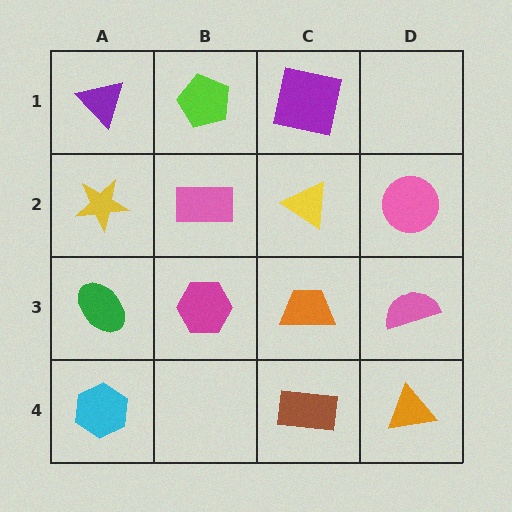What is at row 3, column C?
An orange trapezoid.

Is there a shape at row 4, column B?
No, that cell is empty.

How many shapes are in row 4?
3 shapes.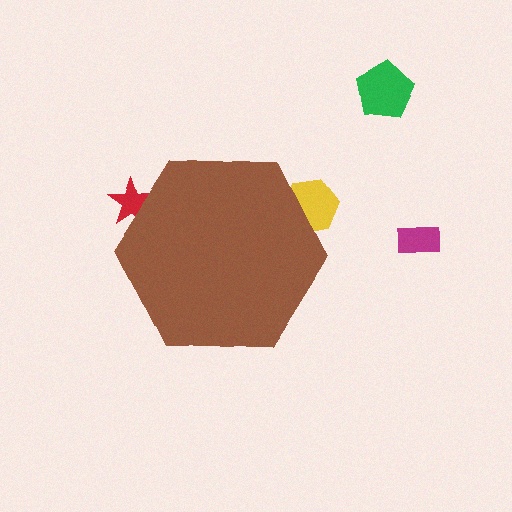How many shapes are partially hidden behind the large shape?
2 shapes are partially hidden.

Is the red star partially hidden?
Yes, the red star is partially hidden behind the brown hexagon.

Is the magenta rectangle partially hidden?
No, the magenta rectangle is fully visible.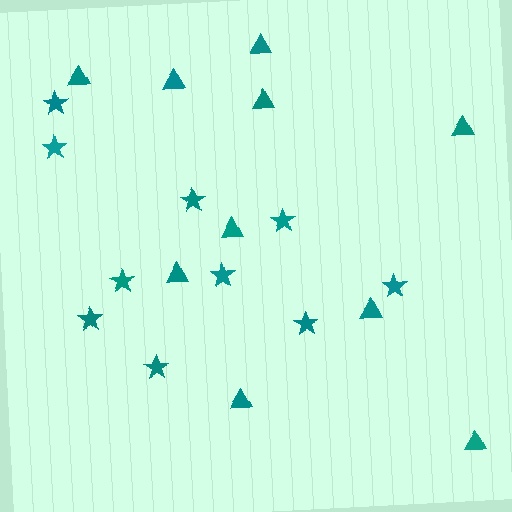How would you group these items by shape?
There are 2 groups: one group of stars (10) and one group of triangles (10).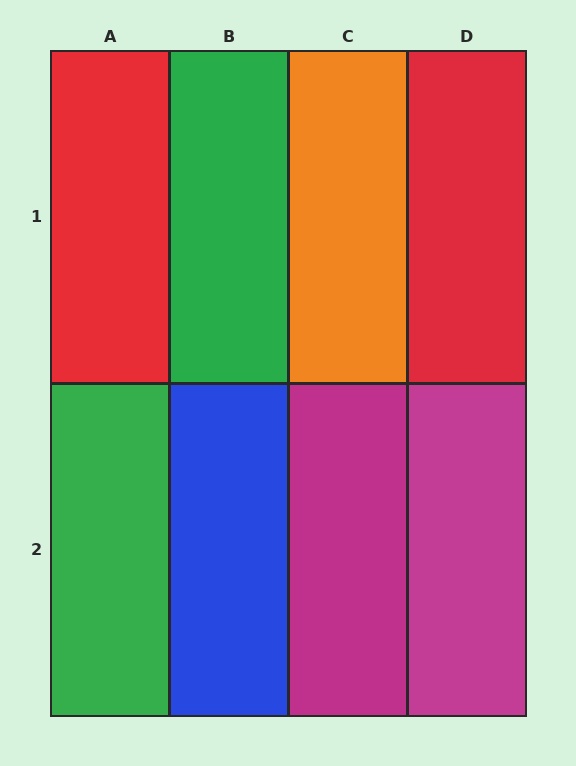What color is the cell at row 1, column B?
Green.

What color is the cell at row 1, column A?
Red.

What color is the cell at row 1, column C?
Orange.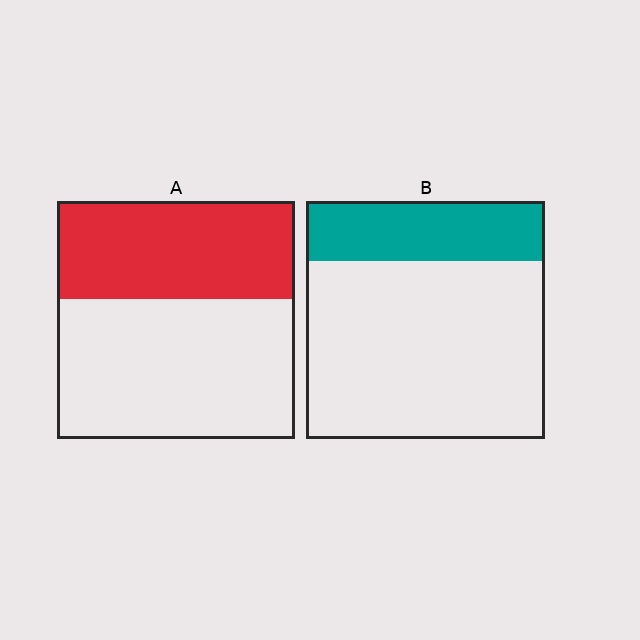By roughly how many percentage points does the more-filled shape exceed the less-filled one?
By roughly 15 percentage points (A over B).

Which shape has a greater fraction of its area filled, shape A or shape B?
Shape A.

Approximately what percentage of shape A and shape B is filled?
A is approximately 40% and B is approximately 25%.